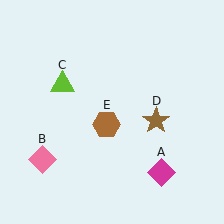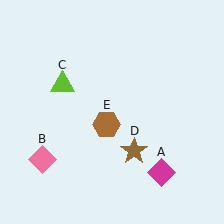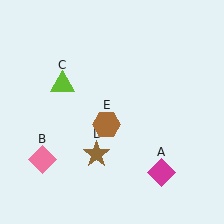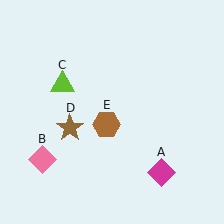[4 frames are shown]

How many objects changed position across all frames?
1 object changed position: brown star (object D).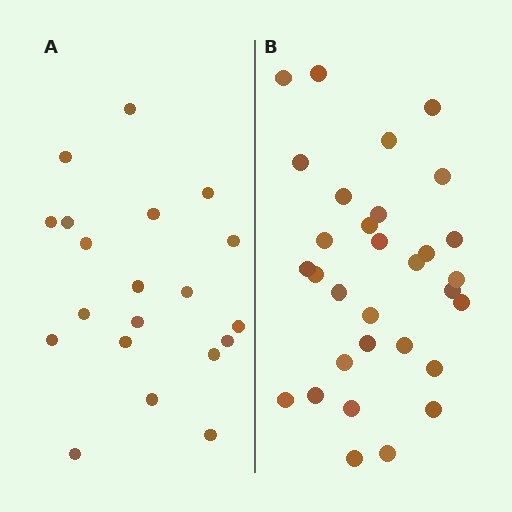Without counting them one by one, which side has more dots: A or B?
Region B (the right region) has more dots.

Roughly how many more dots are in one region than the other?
Region B has roughly 12 or so more dots than region A.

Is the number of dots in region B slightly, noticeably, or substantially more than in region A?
Region B has substantially more. The ratio is roughly 1.6 to 1.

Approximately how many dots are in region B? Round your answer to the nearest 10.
About 30 dots. (The exact count is 31, which rounds to 30.)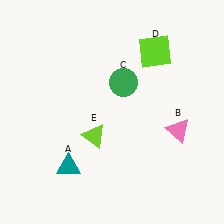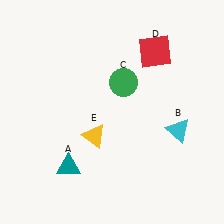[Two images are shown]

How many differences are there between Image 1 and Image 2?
There are 3 differences between the two images.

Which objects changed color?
B changed from pink to cyan. D changed from lime to red. E changed from lime to yellow.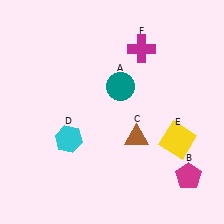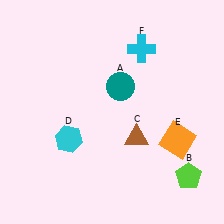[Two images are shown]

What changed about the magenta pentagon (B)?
In Image 1, B is magenta. In Image 2, it changed to lime.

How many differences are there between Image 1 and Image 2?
There are 3 differences between the two images.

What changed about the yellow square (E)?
In Image 1, E is yellow. In Image 2, it changed to orange.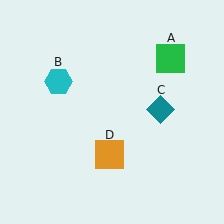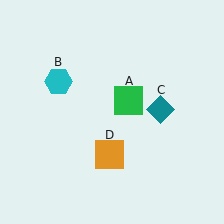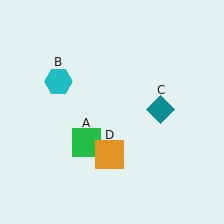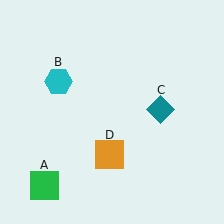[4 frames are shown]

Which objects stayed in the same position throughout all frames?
Cyan hexagon (object B) and teal diamond (object C) and orange square (object D) remained stationary.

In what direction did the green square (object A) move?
The green square (object A) moved down and to the left.